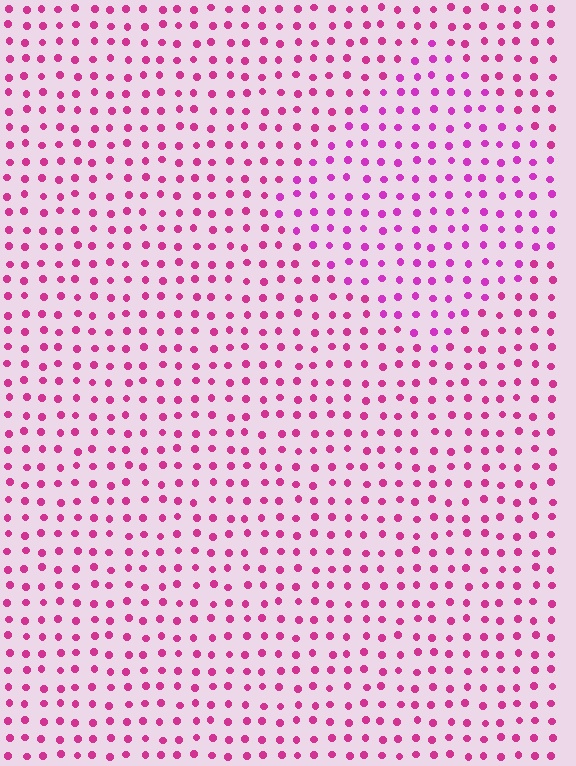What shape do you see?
I see a diamond.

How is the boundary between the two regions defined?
The boundary is defined purely by a slight shift in hue (about 19 degrees). Spacing, size, and orientation are identical on both sides.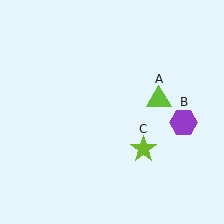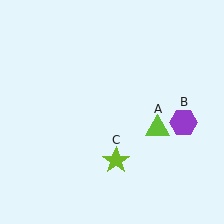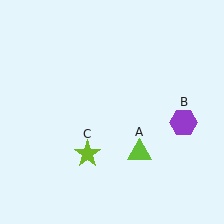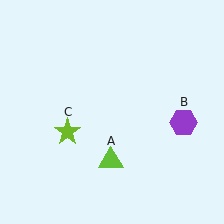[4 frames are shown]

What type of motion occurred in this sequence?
The lime triangle (object A), lime star (object C) rotated clockwise around the center of the scene.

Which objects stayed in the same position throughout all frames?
Purple hexagon (object B) remained stationary.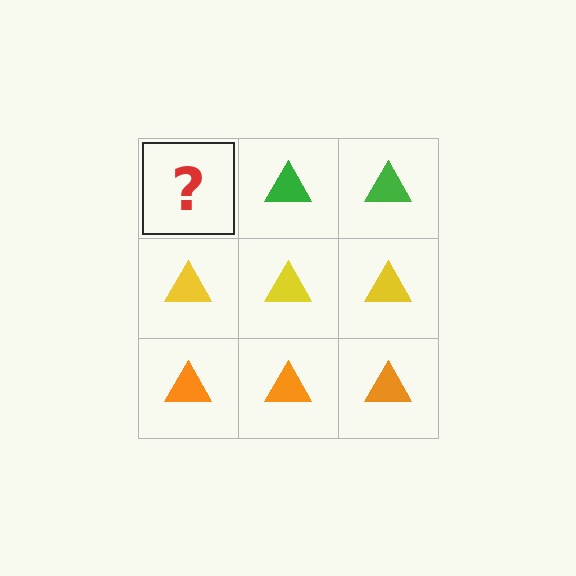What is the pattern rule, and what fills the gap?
The rule is that each row has a consistent color. The gap should be filled with a green triangle.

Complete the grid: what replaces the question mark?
The question mark should be replaced with a green triangle.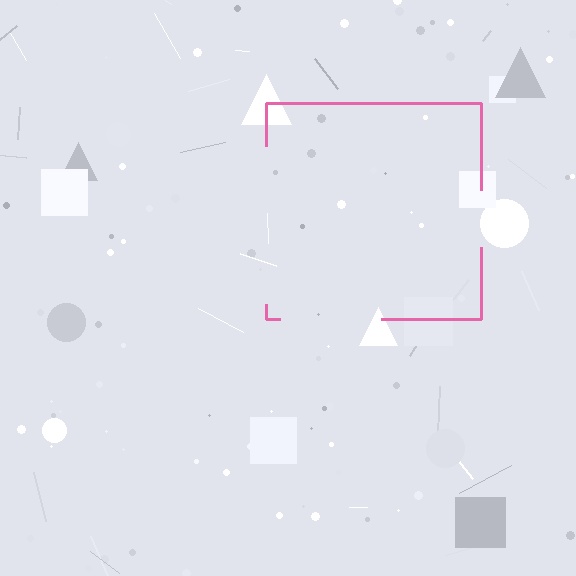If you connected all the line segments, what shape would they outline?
They would outline a square.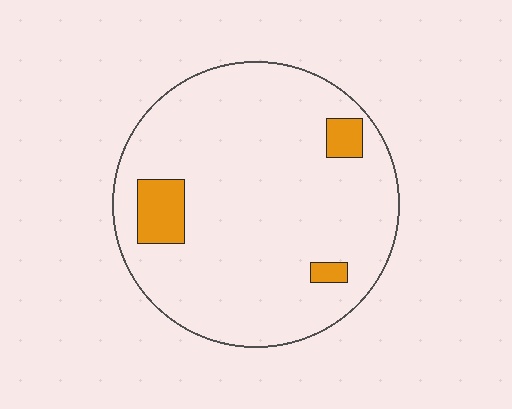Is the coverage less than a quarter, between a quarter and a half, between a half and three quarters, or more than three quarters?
Less than a quarter.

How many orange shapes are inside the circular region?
3.